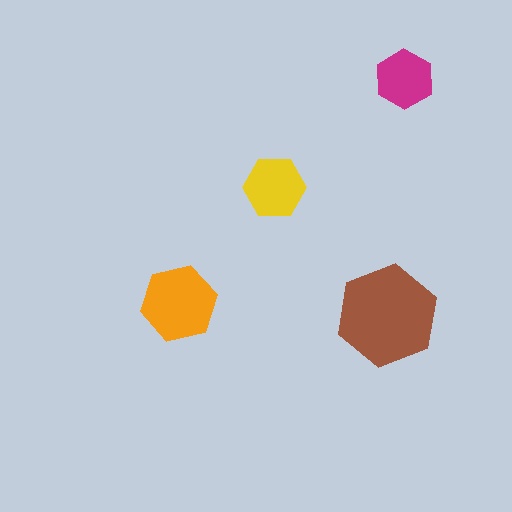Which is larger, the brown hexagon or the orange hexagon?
The brown one.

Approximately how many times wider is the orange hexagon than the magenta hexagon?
About 1.5 times wider.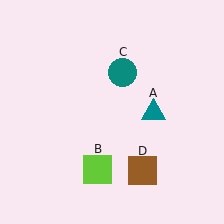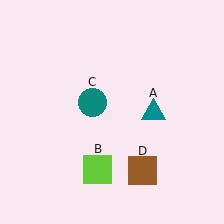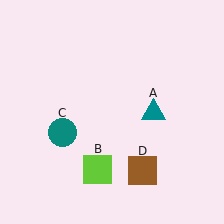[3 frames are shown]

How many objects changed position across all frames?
1 object changed position: teal circle (object C).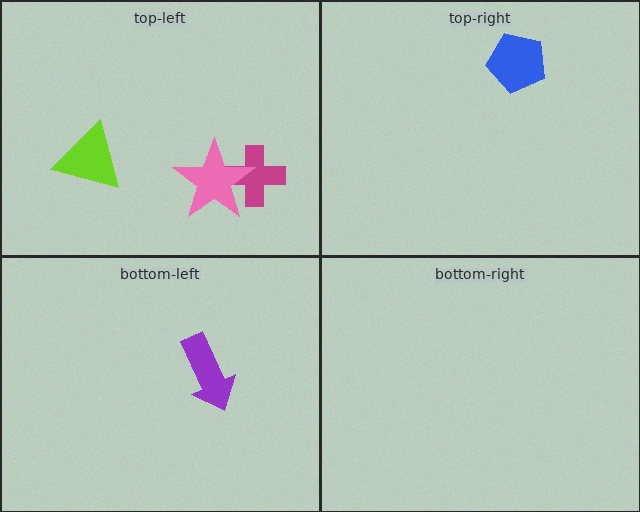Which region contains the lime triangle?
The top-left region.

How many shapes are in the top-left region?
3.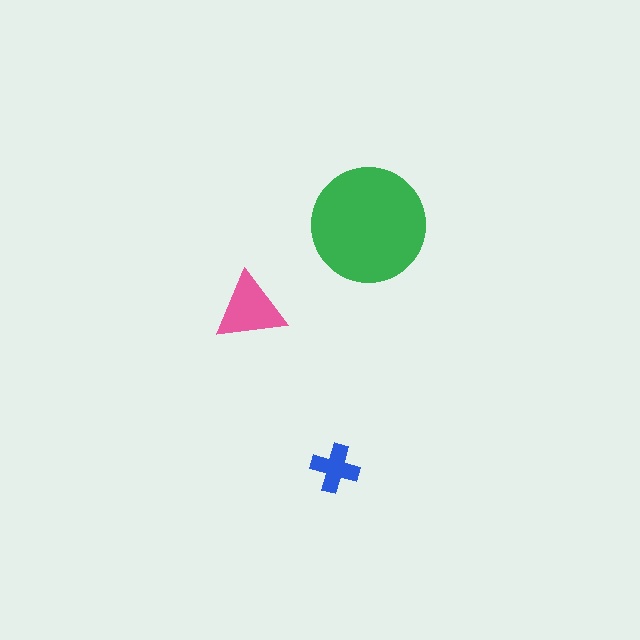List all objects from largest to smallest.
The green circle, the pink triangle, the blue cross.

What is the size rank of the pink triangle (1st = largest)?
2nd.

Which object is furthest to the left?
The pink triangle is leftmost.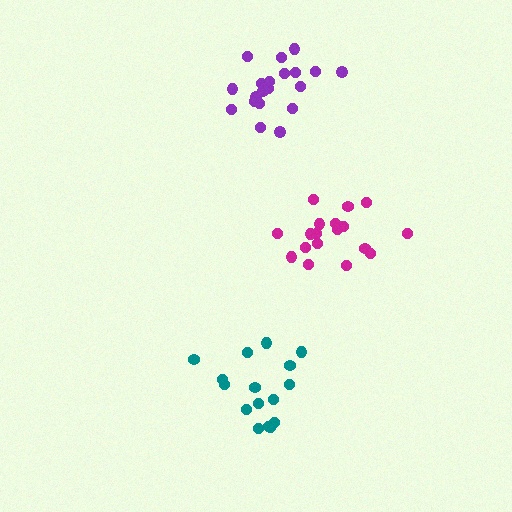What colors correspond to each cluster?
The clusters are colored: magenta, teal, purple.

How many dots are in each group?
Group 1: 18 dots, Group 2: 16 dots, Group 3: 21 dots (55 total).